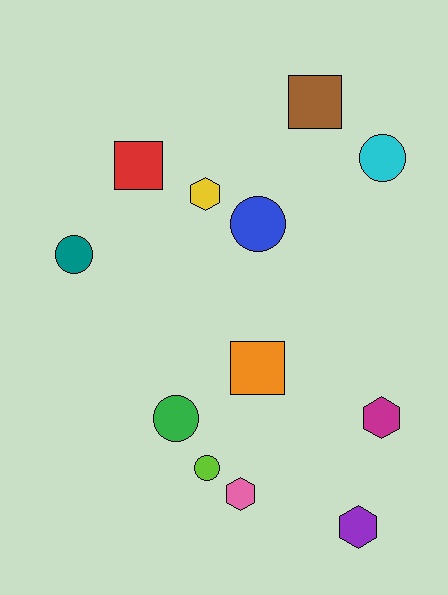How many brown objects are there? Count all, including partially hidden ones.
There is 1 brown object.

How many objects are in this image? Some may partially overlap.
There are 12 objects.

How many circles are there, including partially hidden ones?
There are 5 circles.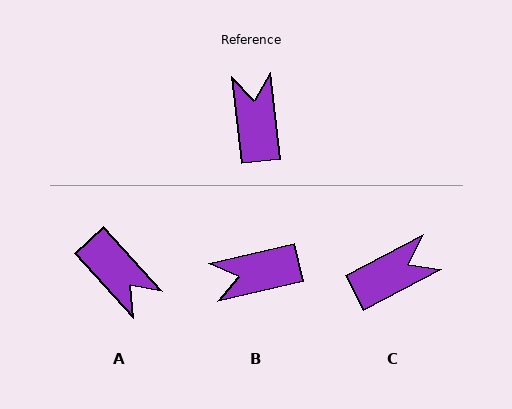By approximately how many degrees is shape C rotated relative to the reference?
Approximately 69 degrees clockwise.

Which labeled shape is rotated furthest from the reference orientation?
A, about 144 degrees away.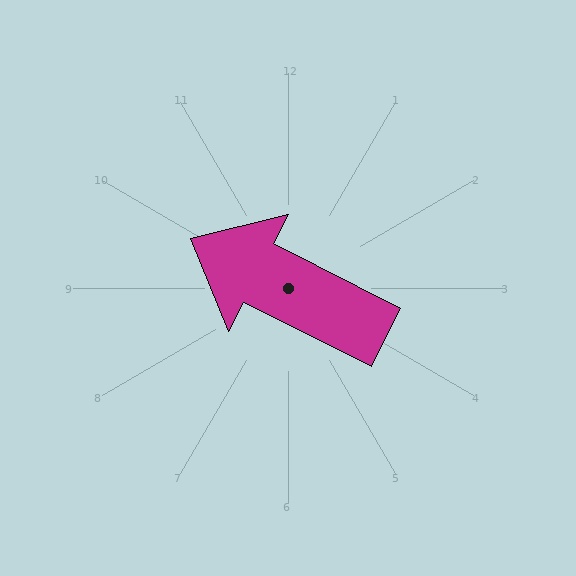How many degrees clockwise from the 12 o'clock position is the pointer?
Approximately 297 degrees.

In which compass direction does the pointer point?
Northwest.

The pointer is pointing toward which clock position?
Roughly 10 o'clock.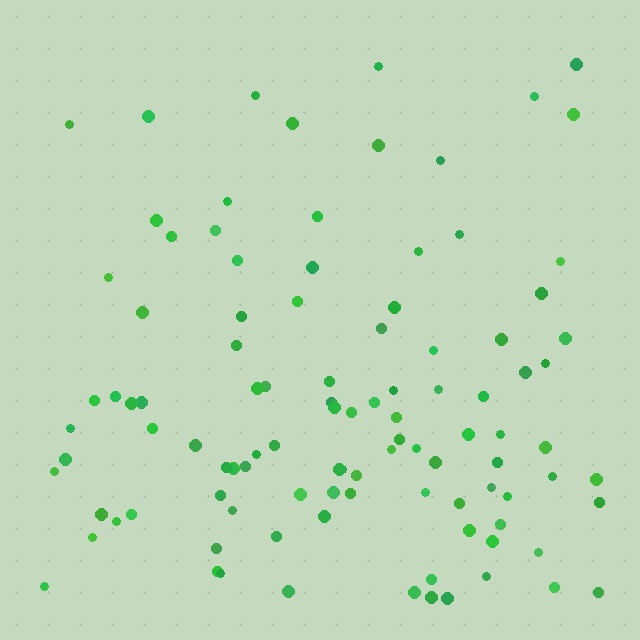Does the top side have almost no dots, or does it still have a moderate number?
Still a moderate number, just noticeably fewer than the bottom.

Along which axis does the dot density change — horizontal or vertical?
Vertical.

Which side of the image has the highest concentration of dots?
The bottom.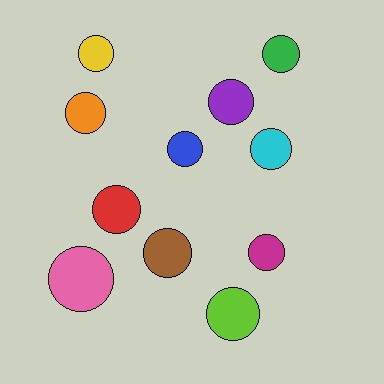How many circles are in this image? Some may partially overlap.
There are 11 circles.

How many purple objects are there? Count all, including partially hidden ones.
There is 1 purple object.